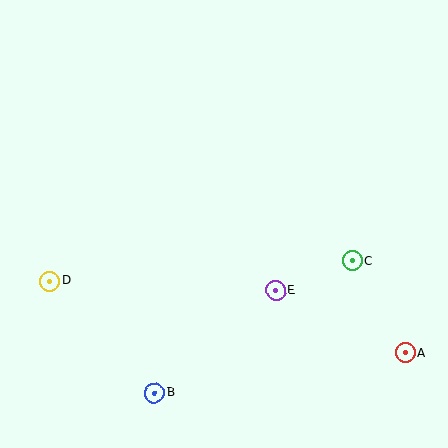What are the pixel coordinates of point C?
Point C is at (352, 261).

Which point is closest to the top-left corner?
Point D is closest to the top-left corner.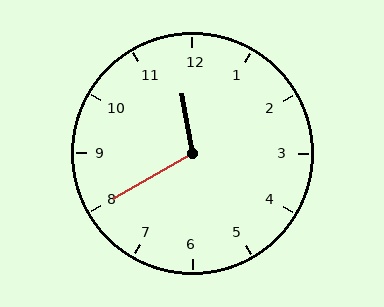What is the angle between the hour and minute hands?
Approximately 110 degrees.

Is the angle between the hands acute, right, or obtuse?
It is obtuse.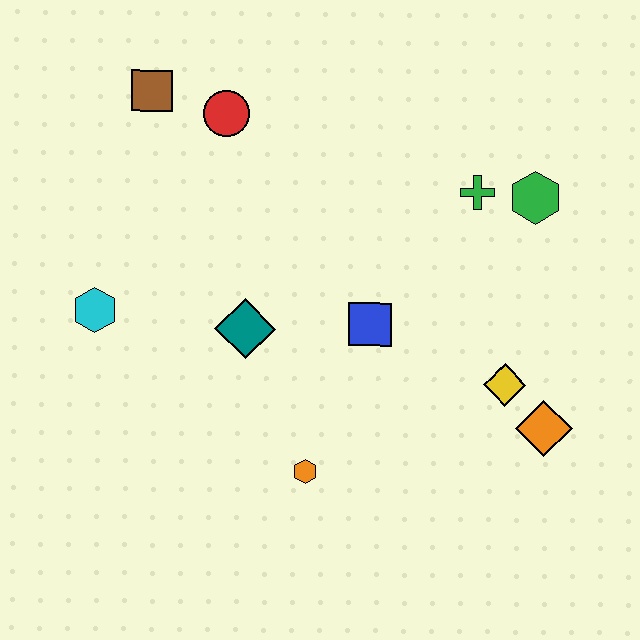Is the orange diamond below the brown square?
Yes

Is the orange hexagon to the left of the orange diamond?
Yes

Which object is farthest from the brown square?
The orange diamond is farthest from the brown square.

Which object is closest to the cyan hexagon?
The teal diamond is closest to the cyan hexagon.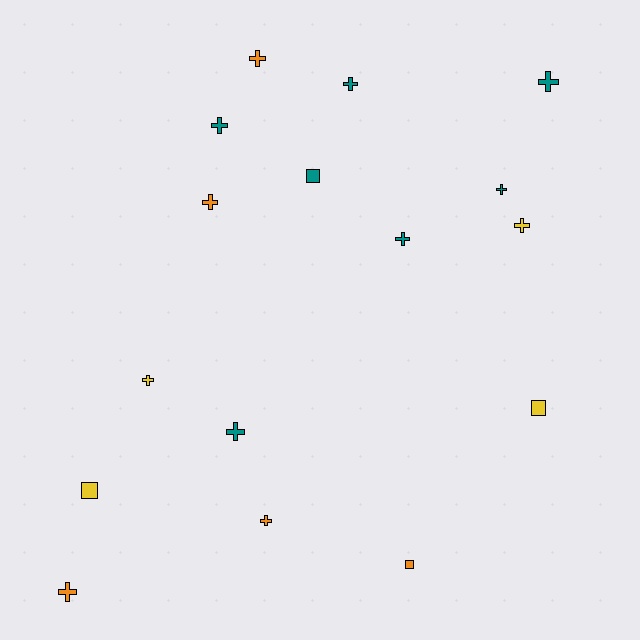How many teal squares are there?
There is 1 teal square.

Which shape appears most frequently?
Cross, with 12 objects.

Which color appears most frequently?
Teal, with 7 objects.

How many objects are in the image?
There are 16 objects.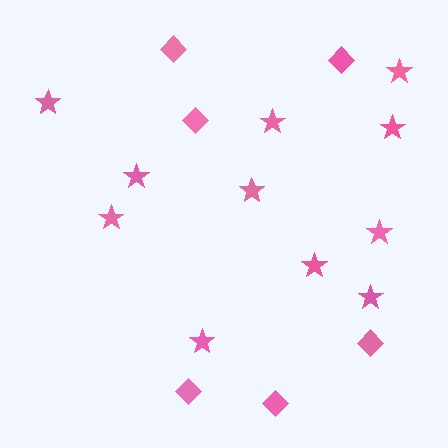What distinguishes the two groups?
There are 2 groups: one group of stars (11) and one group of diamonds (6).